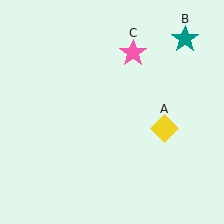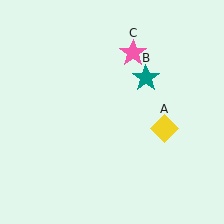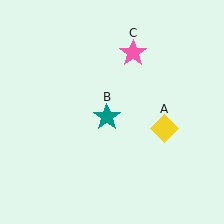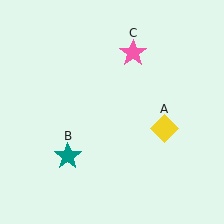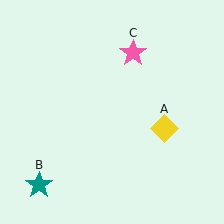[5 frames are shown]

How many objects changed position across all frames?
1 object changed position: teal star (object B).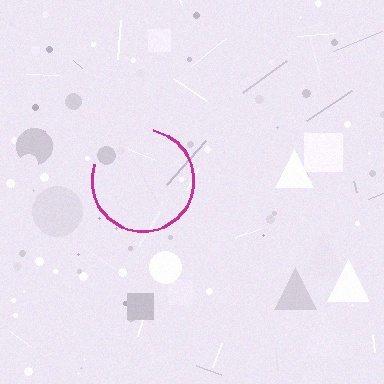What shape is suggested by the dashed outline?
The dashed outline suggests a circle.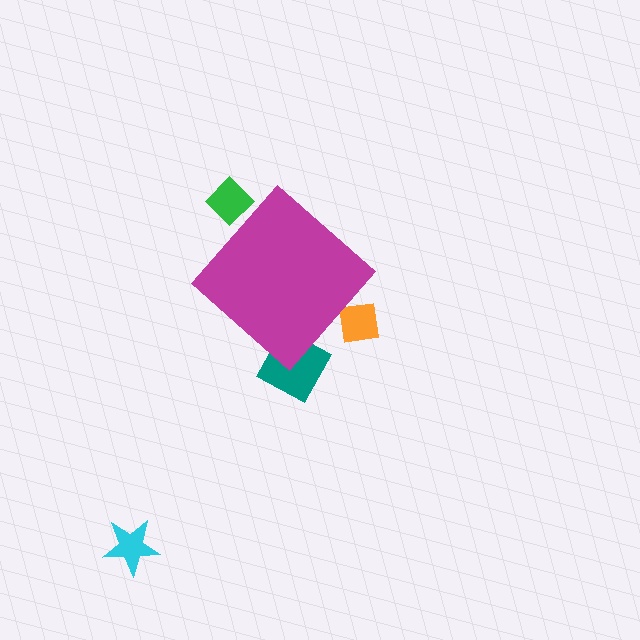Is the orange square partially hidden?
Yes, the orange square is partially hidden behind the magenta diamond.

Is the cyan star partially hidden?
No, the cyan star is fully visible.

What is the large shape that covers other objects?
A magenta diamond.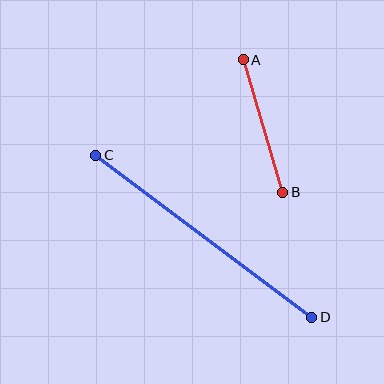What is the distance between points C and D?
The distance is approximately 270 pixels.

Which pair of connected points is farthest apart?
Points C and D are farthest apart.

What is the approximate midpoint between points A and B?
The midpoint is at approximately (263, 126) pixels.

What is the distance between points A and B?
The distance is approximately 138 pixels.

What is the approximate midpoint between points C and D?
The midpoint is at approximately (204, 236) pixels.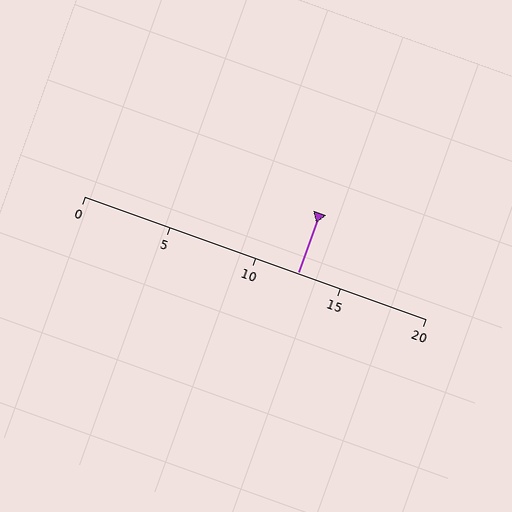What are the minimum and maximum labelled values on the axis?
The axis runs from 0 to 20.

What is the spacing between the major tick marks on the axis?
The major ticks are spaced 5 apart.